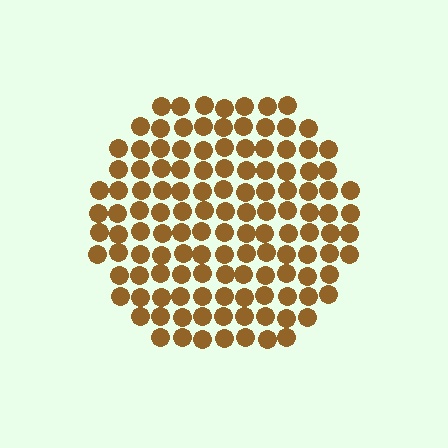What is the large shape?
The large shape is a circle.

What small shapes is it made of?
It is made of small circles.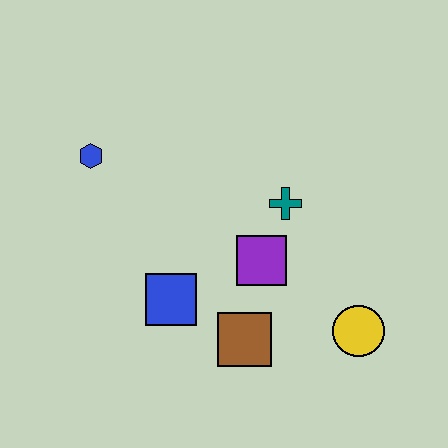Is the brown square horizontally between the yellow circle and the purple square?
No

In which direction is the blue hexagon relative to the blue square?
The blue hexagon is above the blue square.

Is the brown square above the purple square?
No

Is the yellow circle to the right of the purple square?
Yes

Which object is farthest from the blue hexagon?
The yellow circle is farthest from the blue hexagon.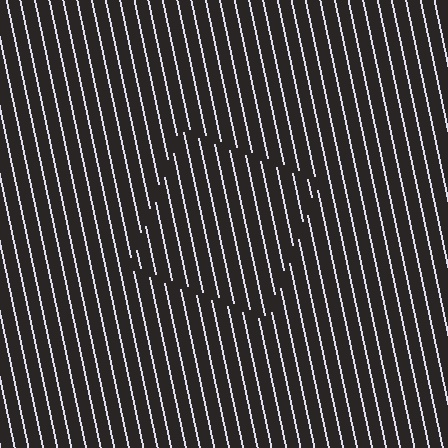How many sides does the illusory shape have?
4 sides — the line-ends trace a square.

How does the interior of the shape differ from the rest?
The interior of the shape contains the same grating, shifted by half a period — the contour is defined by the phase discontinuity where line-ends from the inner and outer gratings abut.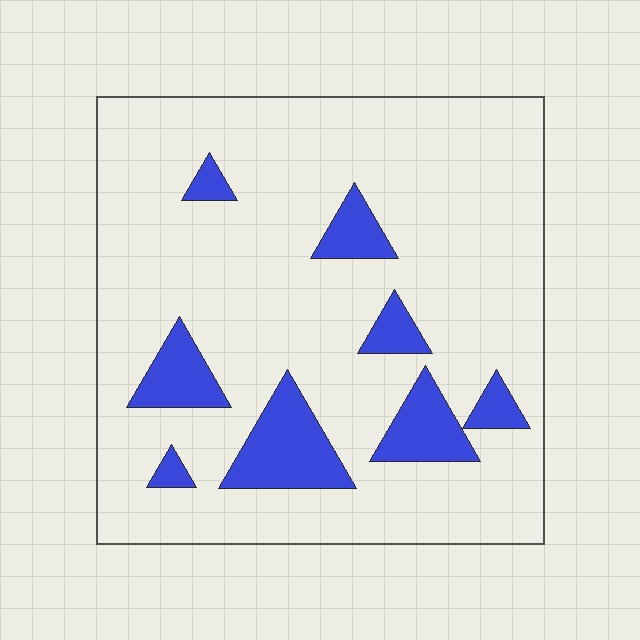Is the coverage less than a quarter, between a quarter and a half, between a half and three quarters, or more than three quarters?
Less than a quarter.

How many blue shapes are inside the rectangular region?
8.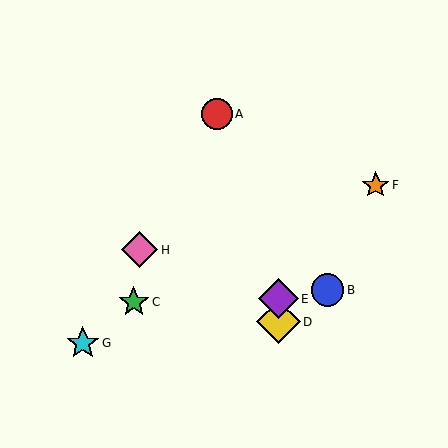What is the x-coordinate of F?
Object F is at x≈376.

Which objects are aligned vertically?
Objects D, E are aligned vertically.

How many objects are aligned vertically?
2 objects (D, E) are aligned vertically.